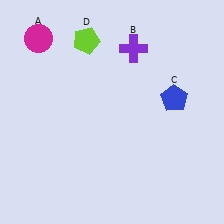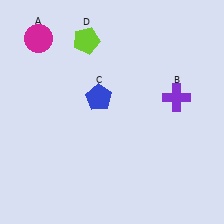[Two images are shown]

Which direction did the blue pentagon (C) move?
The blue pentagon (C) moved left.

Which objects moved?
The objects that moved are: the purple cross (B), the blue pentagon (C).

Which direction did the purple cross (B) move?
The purple cross (B) moved down.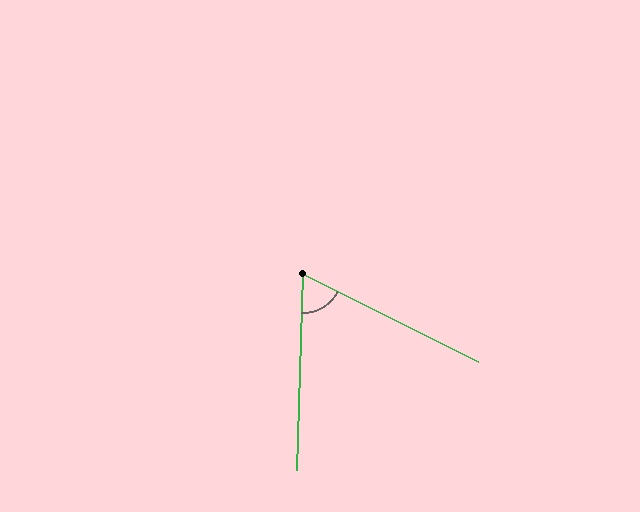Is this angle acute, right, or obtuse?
It is acute.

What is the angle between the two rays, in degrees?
Approximately 65 degrees.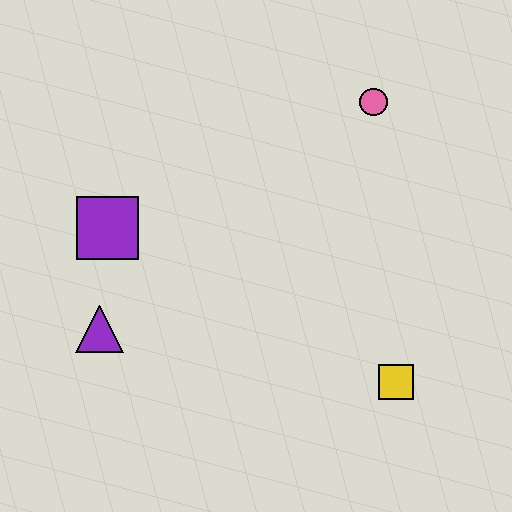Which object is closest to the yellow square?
The pink circle is closest to the yellow square.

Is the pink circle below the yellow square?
No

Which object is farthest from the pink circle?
The purple triangle is farthest from the pink circle.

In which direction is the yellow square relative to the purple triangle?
The yellow square is to the right of the purple triangle.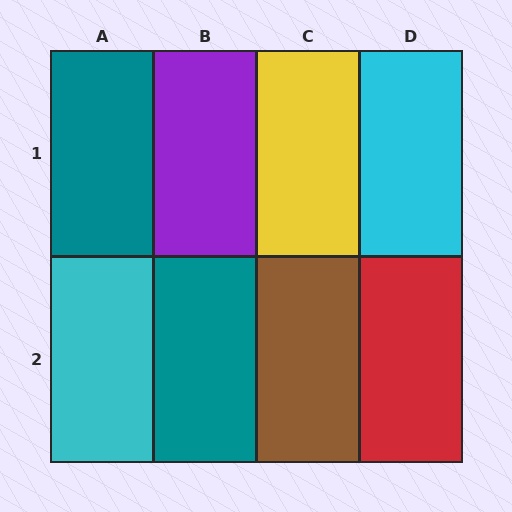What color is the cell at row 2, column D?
Red.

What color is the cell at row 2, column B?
Teal.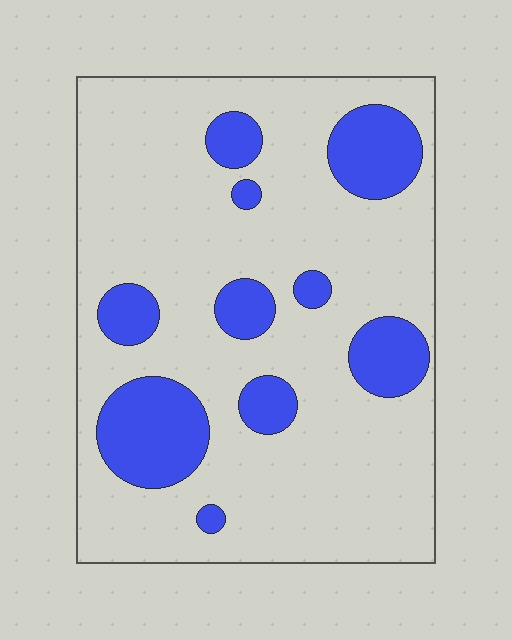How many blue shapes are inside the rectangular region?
10.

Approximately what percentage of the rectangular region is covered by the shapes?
Approximately 20%.